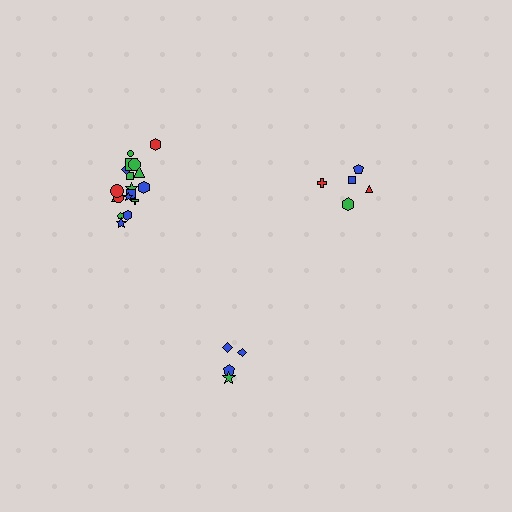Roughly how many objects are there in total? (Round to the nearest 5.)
Roughly 25 objects in total.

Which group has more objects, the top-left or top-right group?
The top-left group.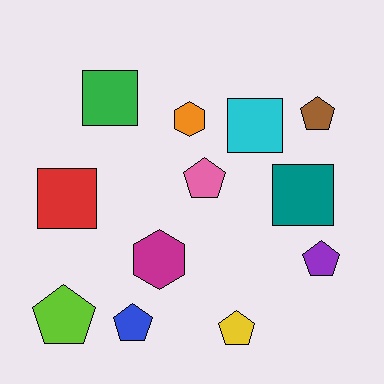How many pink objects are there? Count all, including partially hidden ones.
There is 1 pink object.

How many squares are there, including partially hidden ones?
There are 4 squares.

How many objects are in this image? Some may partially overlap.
There are 12 objects.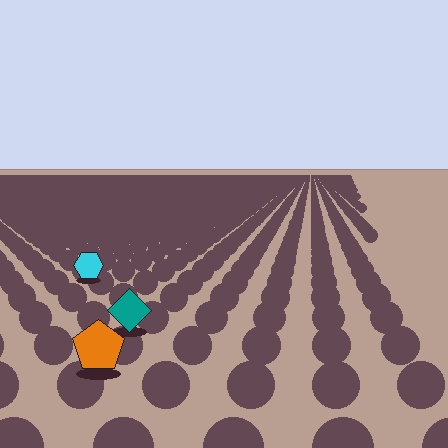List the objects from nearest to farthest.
From nearest to farthest: the orange pentagon, the teal diamond, the cyan hexagon.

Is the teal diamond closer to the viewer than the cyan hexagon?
Yes. The teal diamond is closer — you can tell from the texture gradient: the ground texture is coarser near it.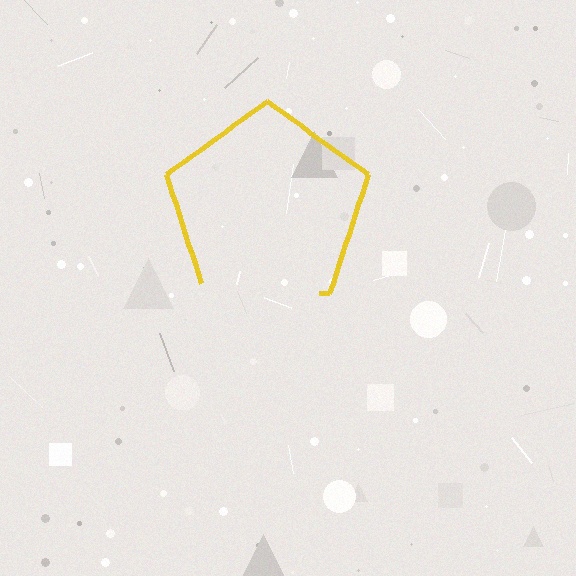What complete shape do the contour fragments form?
The contour fragments form a pentagon.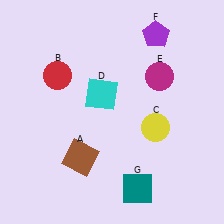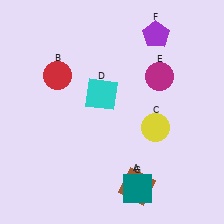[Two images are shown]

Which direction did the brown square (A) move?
The brown square (A) moved right.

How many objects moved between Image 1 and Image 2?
1 object moved between the two images.